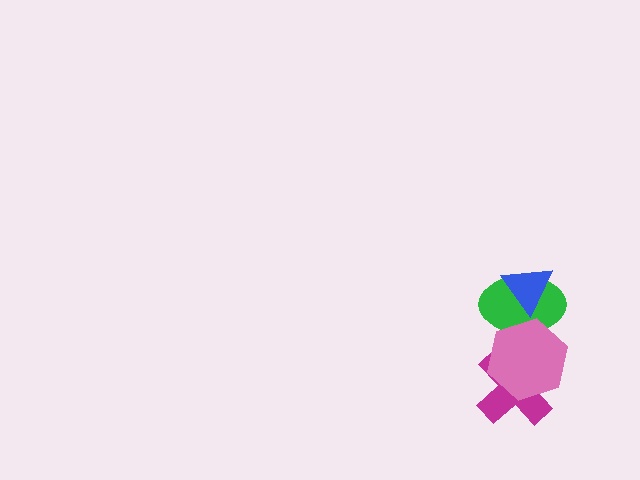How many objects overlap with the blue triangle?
1 object overlaps with the blue triangle.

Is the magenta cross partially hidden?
Yes, it is partially covered by another shape.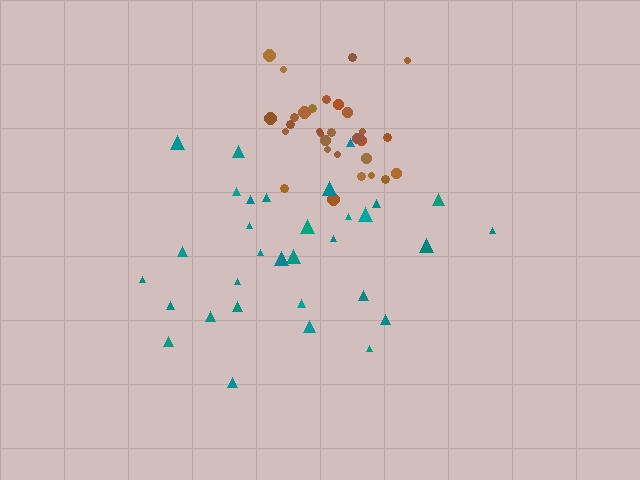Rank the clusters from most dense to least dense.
brown, teal.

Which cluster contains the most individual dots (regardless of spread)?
Teal (32).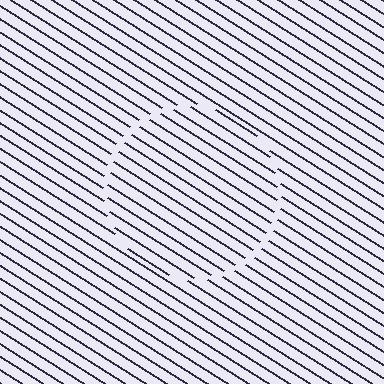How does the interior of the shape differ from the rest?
The interior of the shape contains the same grating, shifted by half a period — the contour is defined by the phase discontinuity where line-ends from the inner and outer gratings abut.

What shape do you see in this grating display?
An illusory circle. The interior of the shape contains the same grating, shifted by half a period — the contour is defined by the phase discontinuity where line-ends from the inner and outer gratings abut.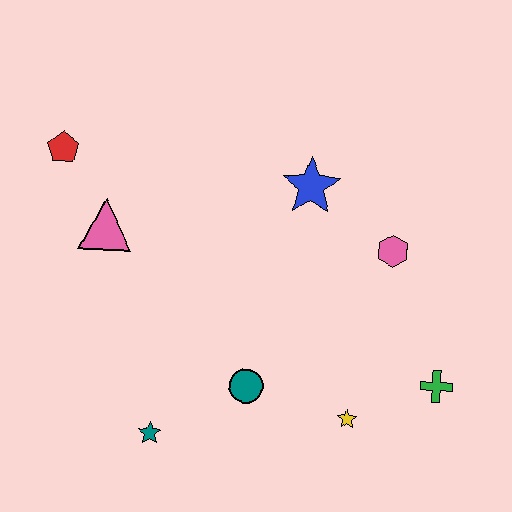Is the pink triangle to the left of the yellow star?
Yes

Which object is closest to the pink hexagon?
The blue star is closest to the pink hexagon.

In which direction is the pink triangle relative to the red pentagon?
The pink triangle is below the red pentagon.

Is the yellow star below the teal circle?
Yes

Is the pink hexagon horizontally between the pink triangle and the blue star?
No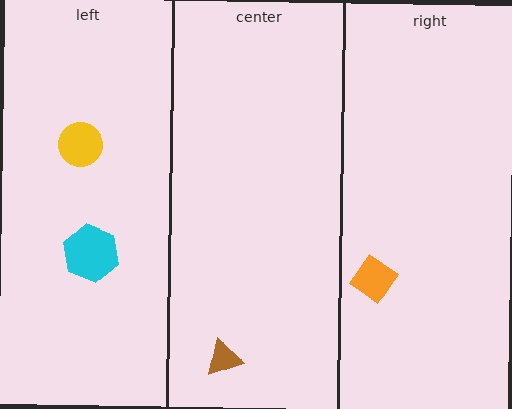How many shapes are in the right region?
1.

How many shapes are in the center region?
1.